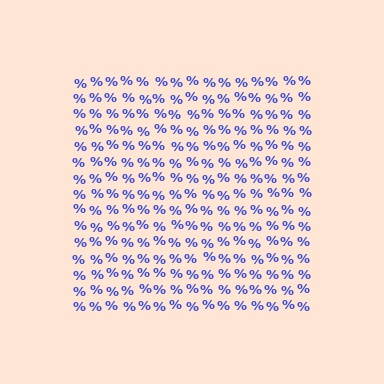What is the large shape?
The large shape is a square.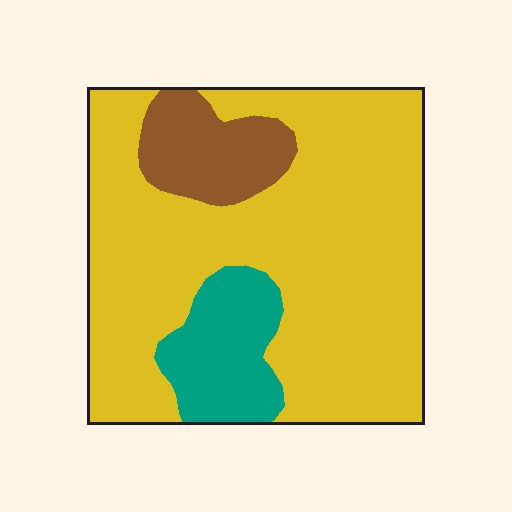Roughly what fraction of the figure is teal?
Teal takes up about one eighth (1/8) of the figure.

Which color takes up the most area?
Yellow, at roughly 75%.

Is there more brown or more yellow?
Yellow.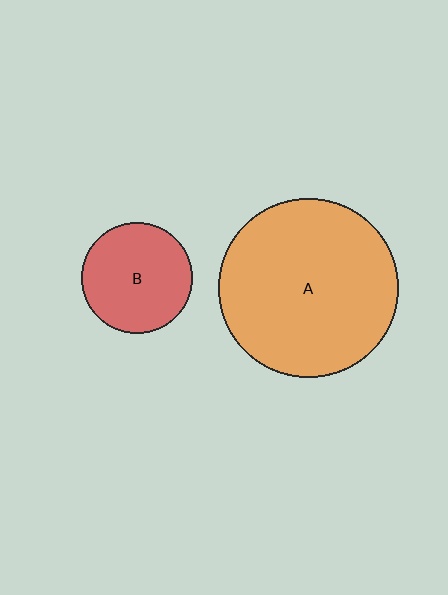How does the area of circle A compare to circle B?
Approximately 2.6 times.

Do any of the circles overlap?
No, none of the circles overlap.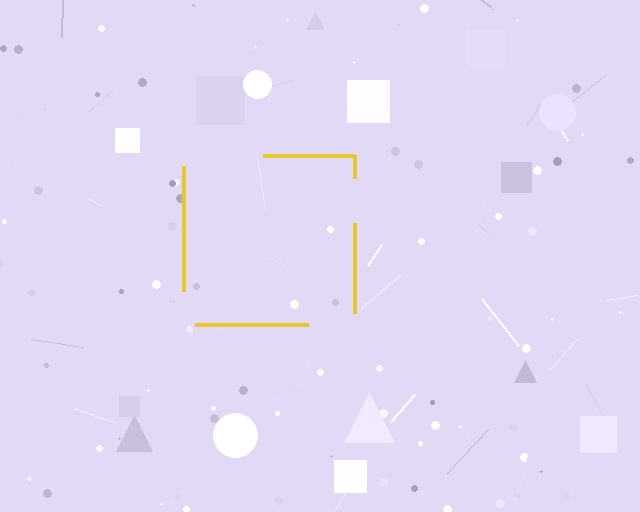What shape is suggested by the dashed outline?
The dashed outline suggests a square.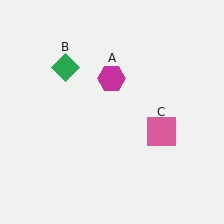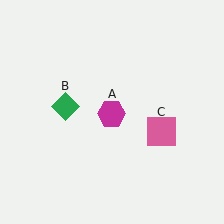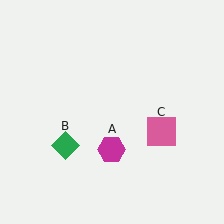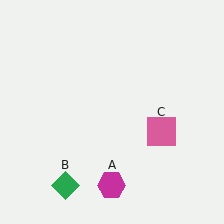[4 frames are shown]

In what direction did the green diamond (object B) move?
The green diamond (object B) moved down.